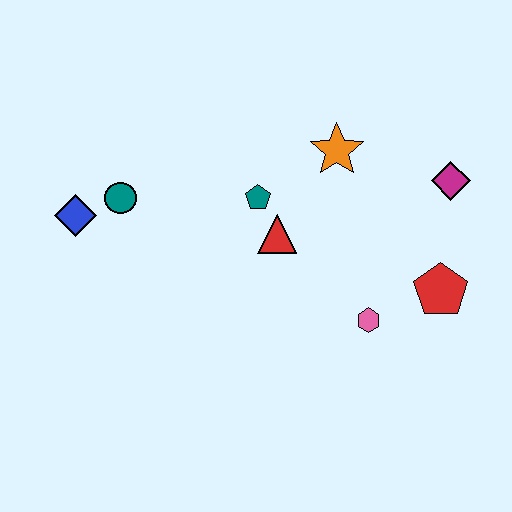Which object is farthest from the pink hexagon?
The blue diamond is farthest from the pink hexagon.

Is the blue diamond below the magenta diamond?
Yes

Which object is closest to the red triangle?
The teal pentagon is closest to the red triangle.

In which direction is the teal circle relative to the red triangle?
The teal circle is to the left of the red triangle.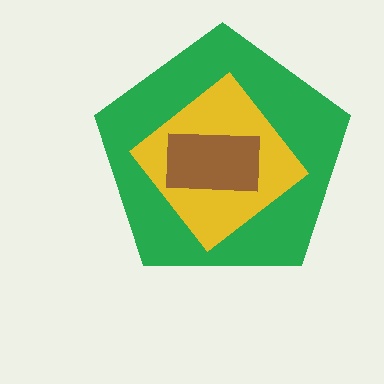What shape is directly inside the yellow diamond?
The brown rectangle.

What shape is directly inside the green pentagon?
The yellow diamond.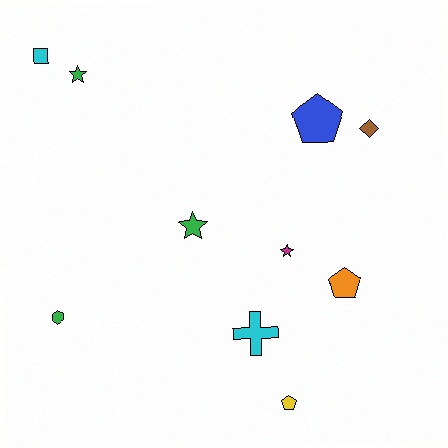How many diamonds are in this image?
There is 1 diamond.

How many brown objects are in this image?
There is 1 brown object.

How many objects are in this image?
There are 10 objects.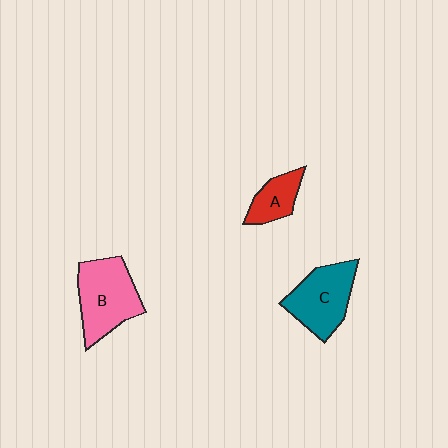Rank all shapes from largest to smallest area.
From largest to smallest: B (pink), C (teal), A (red).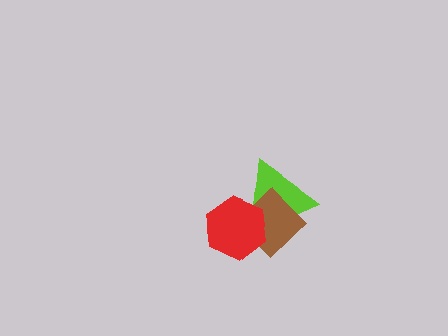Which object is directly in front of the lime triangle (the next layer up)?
The brown diamond is directly in front of the lime triangle.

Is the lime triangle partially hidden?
Yes, it is partially covered by another shape.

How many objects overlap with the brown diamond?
2 objects overlap with the brown diamond.